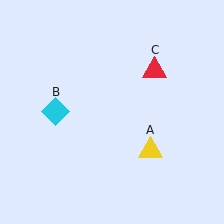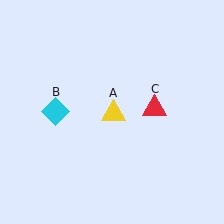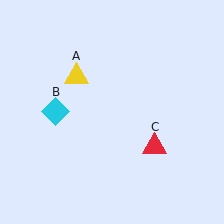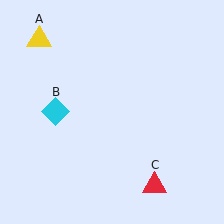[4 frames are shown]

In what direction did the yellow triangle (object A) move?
The yellow triangle (object A) moved up and to the left.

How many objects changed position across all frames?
2 objects changed position: yellow triangle (object A), red triangle (object C).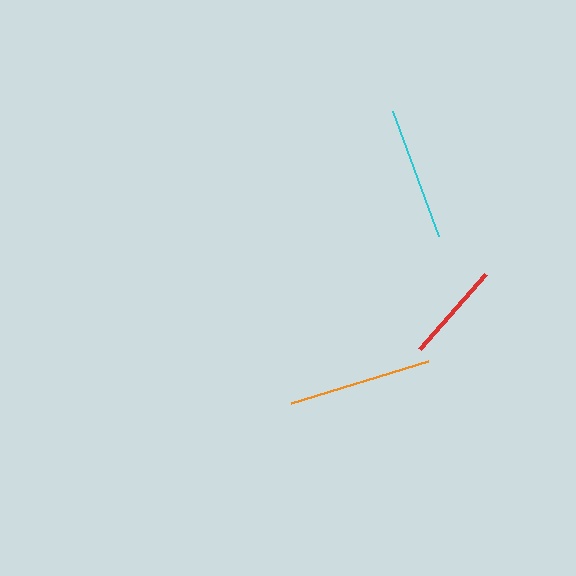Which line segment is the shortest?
The red line is the shortest at approximately 100 pixels.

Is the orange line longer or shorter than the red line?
The orange line is longer than the red line.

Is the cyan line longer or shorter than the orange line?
The orange line is longer than the cyan line.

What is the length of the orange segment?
The orange segment is approximately 144 pixels long.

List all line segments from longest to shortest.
From longest to shortest: orange, cyan, red.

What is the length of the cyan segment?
The cyan segment is approximately 133 pixels long.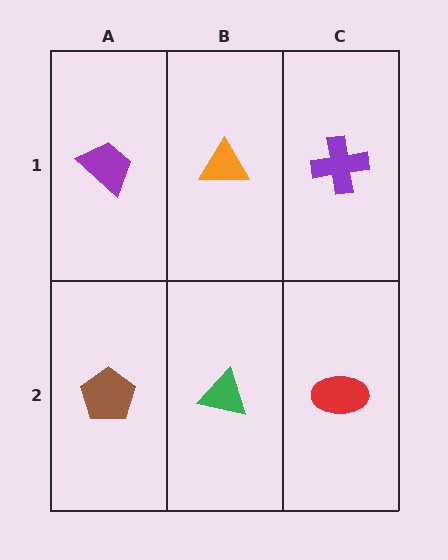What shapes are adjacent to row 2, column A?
A purple trapezoid (row 1, column A), a green triangle (row 2, column B).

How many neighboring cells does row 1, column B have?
3.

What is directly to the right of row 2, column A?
A green triangle.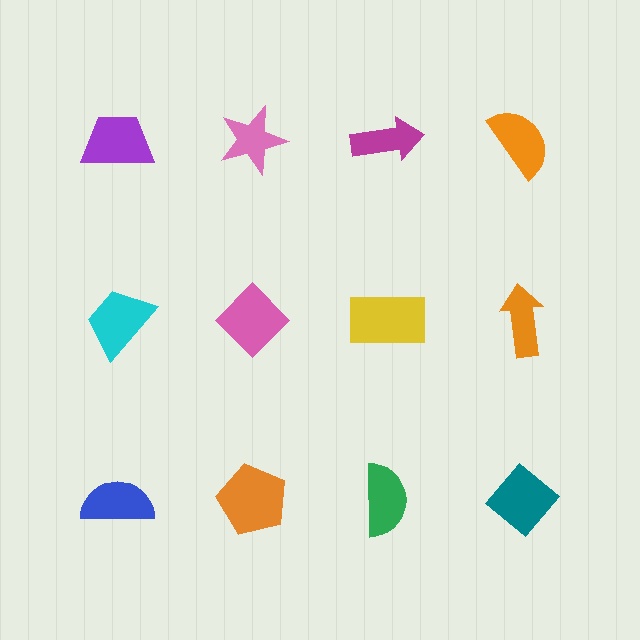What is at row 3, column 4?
A teal diamond.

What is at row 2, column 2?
A pink diamond.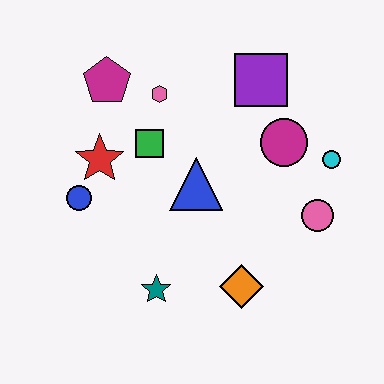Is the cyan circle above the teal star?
Yes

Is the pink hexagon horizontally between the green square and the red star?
No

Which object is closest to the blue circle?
The red star is closest to the blue circle.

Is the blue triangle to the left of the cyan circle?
Yes